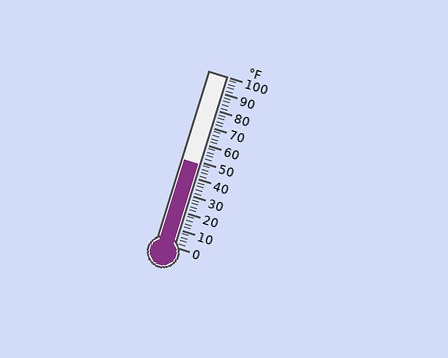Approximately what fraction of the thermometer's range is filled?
The thermometer is filled to approximately 50% of its range.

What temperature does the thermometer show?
The thermometer shows approximately 48°F.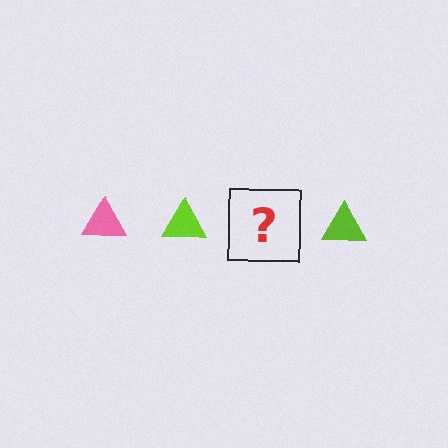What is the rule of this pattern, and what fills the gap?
The rule is that the pattern cycles through pink, lime triangles. The gap should be filled with a pink triangle.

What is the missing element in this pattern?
The missing element is a pink triangle.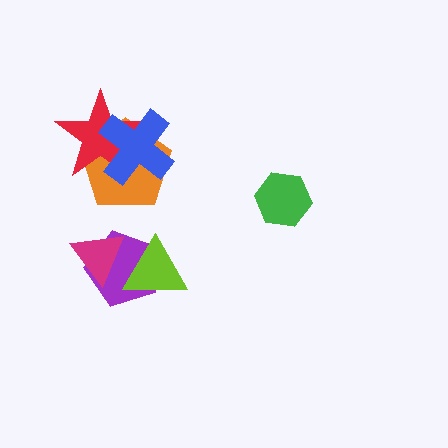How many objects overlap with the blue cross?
2 objects overlap with the blue cross.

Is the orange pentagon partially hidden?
Yes, it is partially covered by another shape.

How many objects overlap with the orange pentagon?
2 objects overlap with the orange pentagon.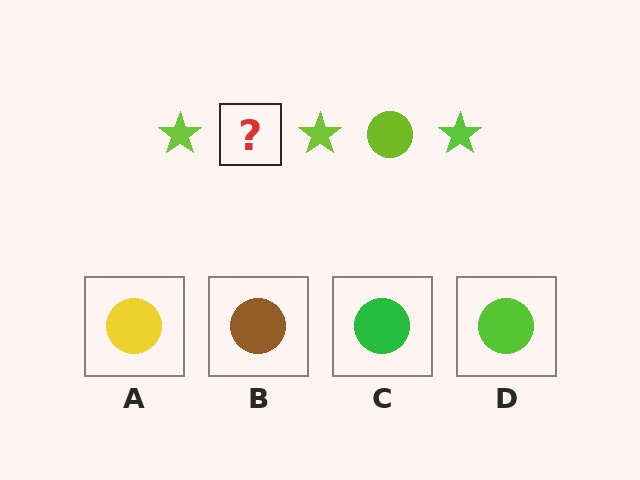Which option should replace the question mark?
Option D.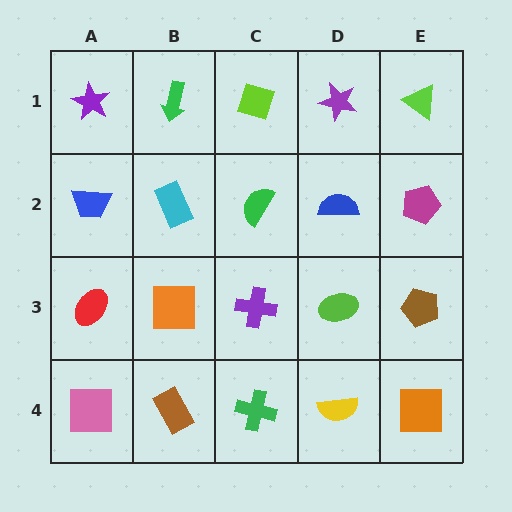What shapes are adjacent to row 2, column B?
A green arrow (row 1, column B), an orange square (row 3, column B), a blue trapezoid (row 2, column A), a green semicircle (row 2, column C).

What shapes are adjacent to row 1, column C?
A green semicircle (row 2, column C), a green arrow (row 1, column B), a purple star (row 1, column D).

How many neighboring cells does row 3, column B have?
4.